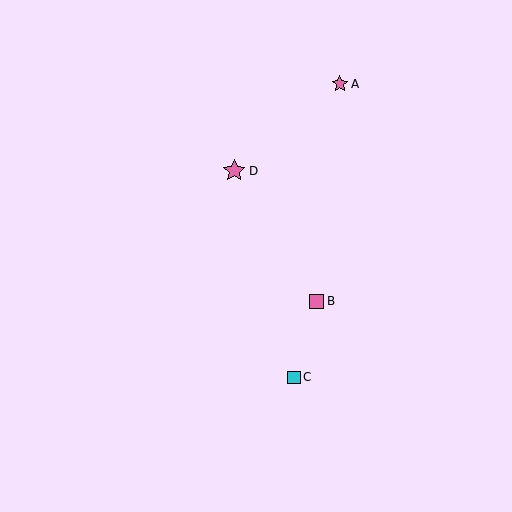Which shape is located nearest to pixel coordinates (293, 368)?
The cyan square (labeled C) at (294, 377) is nearest to that location.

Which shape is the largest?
The pink star (labeled D) is the largest.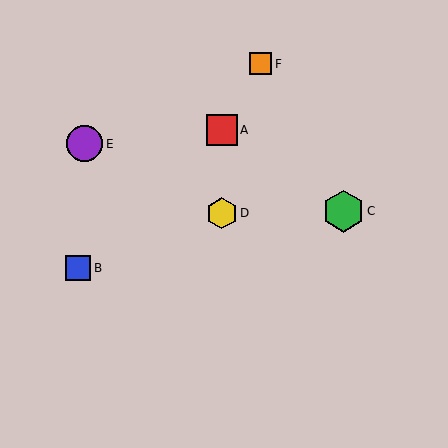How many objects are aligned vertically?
2 objects (A, D) are aligned vertically.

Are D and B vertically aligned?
No, D is at x≈222 and B is at x≈78.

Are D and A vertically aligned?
Yes, both are at x≈222.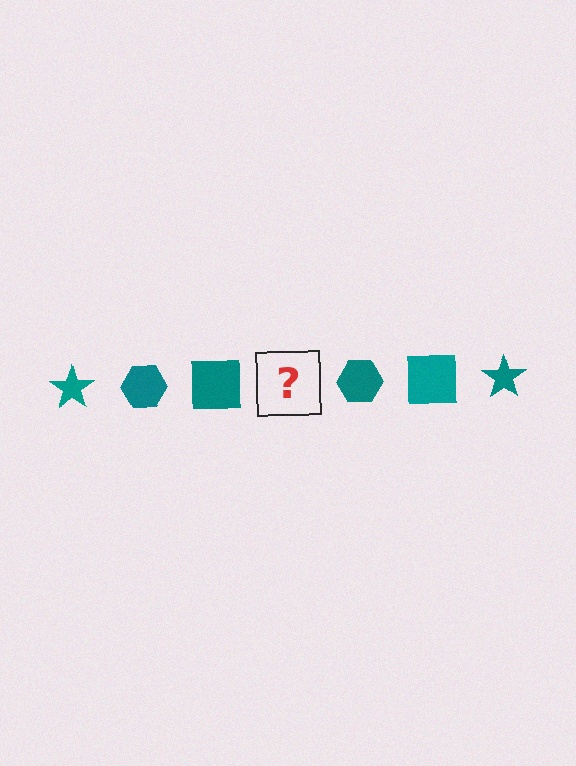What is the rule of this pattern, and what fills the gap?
The rule is that the pattern cycles through star, hexagon, square shapes in teal. The gap should be filled with a teal star.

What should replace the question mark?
The question mark should be replaced with a teal star.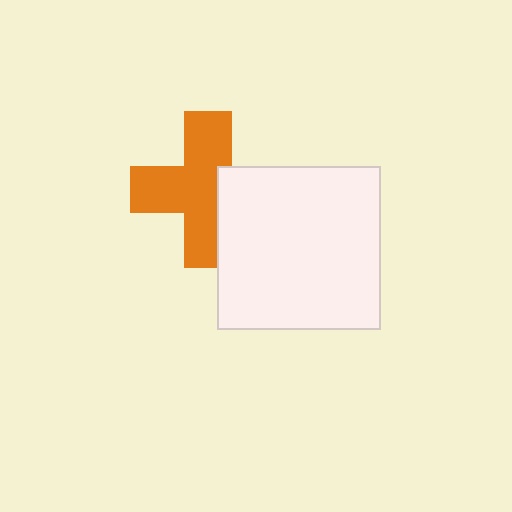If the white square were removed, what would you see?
You would see the complete orange cross.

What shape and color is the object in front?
The object in front is a white square.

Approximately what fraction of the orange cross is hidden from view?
Roughly 32% of the orange cross is hidden behind the white square.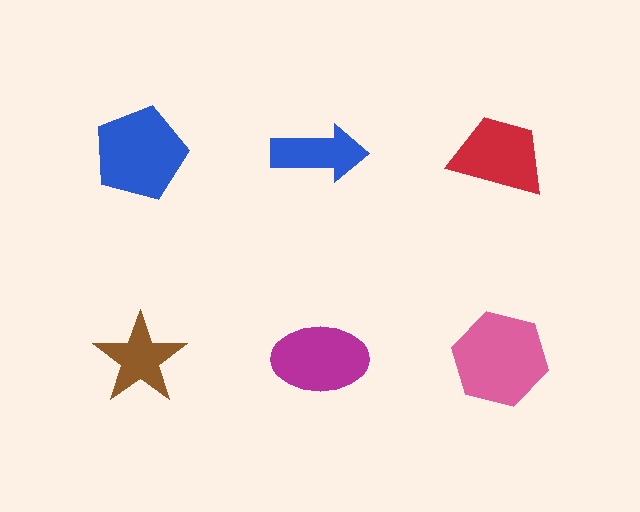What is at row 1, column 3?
A red trapezoid.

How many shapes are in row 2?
3 shapes.